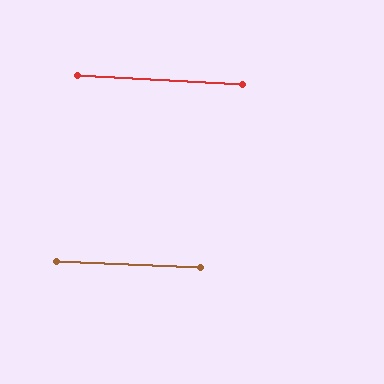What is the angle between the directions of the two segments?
Approximately 1 degree.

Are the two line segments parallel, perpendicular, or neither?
Parallel — their directions differ by only 0.6°.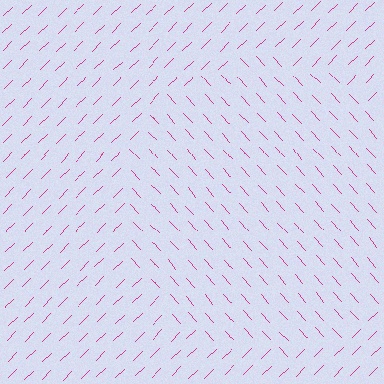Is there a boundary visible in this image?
Yes, there is a texture boundary formed by a change in line orientation.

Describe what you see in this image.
The image is filled with small magenta line segments. A circle region in the image has lines oriented differently from the surrounding lines, creating a visible texture boundary.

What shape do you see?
I see a circle.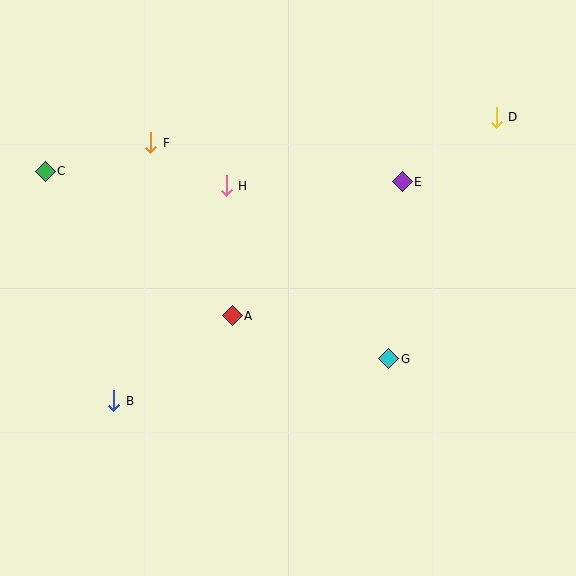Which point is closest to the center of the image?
Point A at (232, 316) is closest to the center.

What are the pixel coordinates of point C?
Point C is at (45, 171).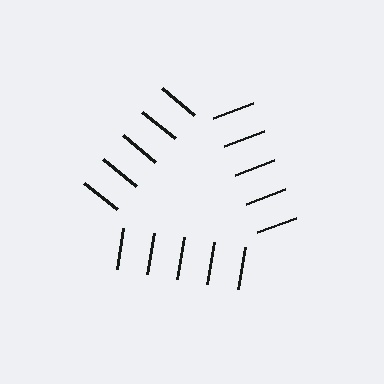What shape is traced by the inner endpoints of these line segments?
An illusory triangle — the line segments terminate on its edges but no continuous stroke is drawn.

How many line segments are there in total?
15 — 5 along each of the 3 edges.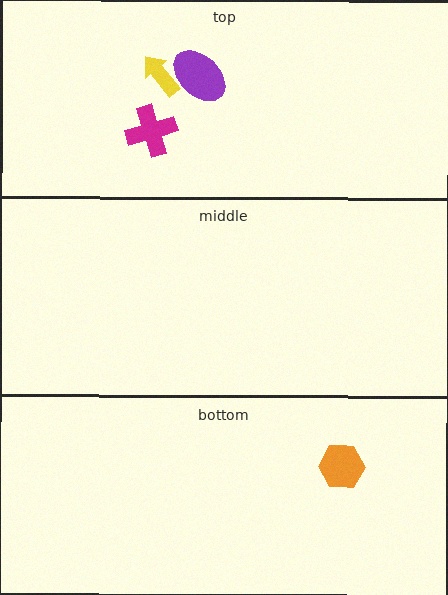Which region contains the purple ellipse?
The top region.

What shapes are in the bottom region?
The orange hexagon.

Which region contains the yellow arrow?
The top region.